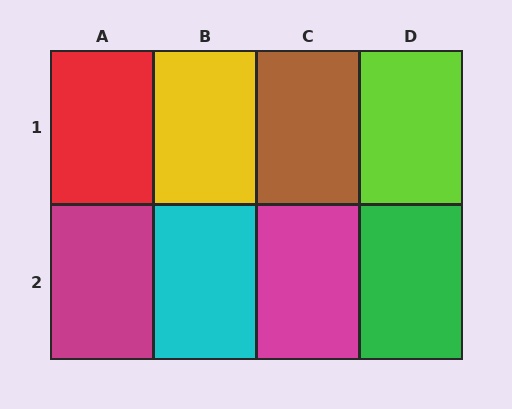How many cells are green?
1 cell is green.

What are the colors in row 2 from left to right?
Magenta, cyan, magenta, green.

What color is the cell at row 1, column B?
Yellow.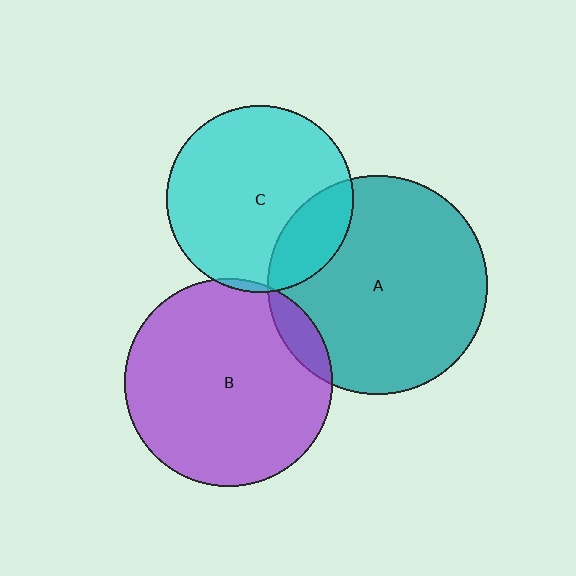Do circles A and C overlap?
Yes.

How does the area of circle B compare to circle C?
Approximately 1.2 times.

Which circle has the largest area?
Circle A (teal).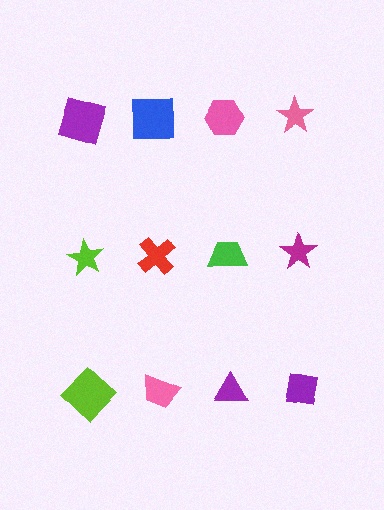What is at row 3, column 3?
A purple triangle.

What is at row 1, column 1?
A purple square.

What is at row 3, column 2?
A pink trapezoid.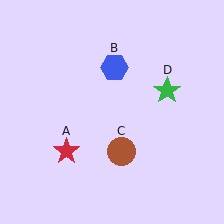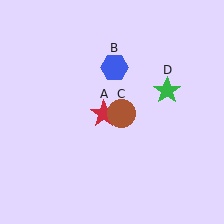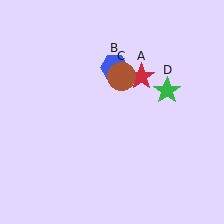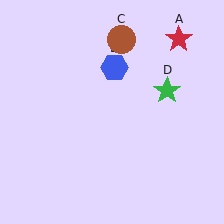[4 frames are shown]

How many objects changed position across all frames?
2 objects changed position: red star (object A), brown circle (object C).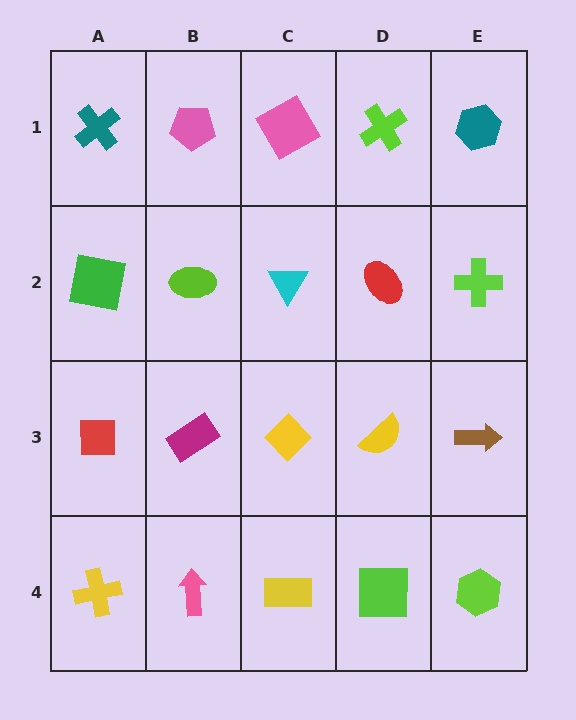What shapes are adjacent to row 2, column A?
A teal cross (row 1, column A), a red square (row 3, column A), a lime ellipse (row 2, column B).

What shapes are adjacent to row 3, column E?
A lime cross (row 2, column E), a lime hexagon (row 4, column E), a yellow semicircle (row 3, column D).